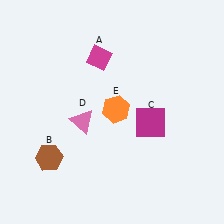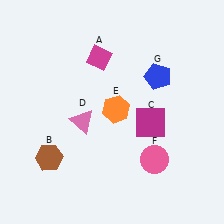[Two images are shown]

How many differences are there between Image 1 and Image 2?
There are 2 differences between the two images.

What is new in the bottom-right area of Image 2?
A pink circle (F) was added in the bottom-right area of Image 2.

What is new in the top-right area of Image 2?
A blue pentagon (G) was added in the top-right area of Image 2.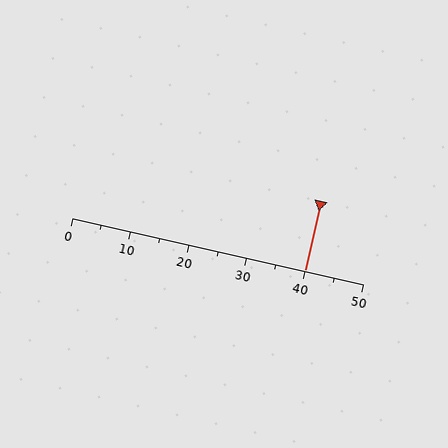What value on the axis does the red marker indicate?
The marker indicates approximately 40.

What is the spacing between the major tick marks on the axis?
The major ticks are spaced 10 apart.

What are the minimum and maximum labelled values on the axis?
The axis runs from 0 to 50.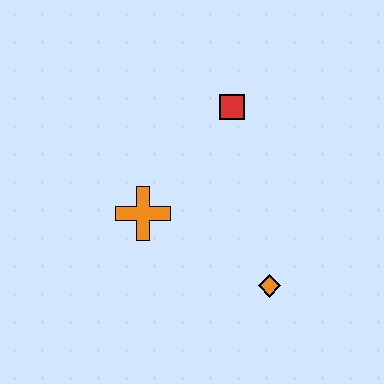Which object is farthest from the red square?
The orange diamond is farthest from the red square.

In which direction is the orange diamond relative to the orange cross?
The orange diamond is to the right of the orange cross.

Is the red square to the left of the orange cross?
No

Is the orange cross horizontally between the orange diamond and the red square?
No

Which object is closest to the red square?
The orange cross is closest to the red square.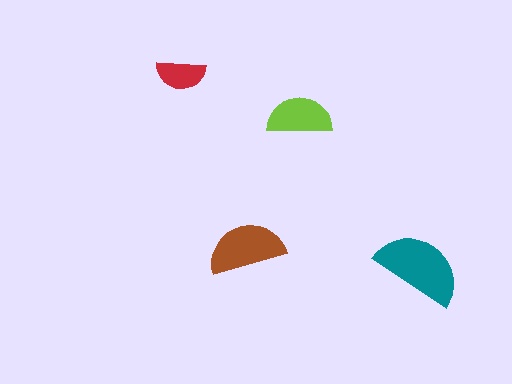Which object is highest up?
The red semicircle is topmost.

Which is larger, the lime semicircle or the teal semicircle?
The teal one.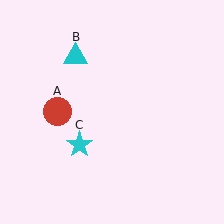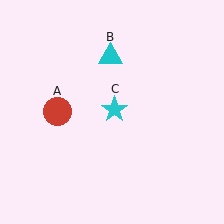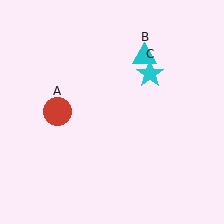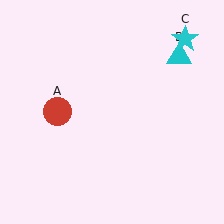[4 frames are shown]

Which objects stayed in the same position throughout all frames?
Red circle (object A) remained stationary.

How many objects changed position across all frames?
2 objects changed position: cyan triangle (object B), cyan star (object C).